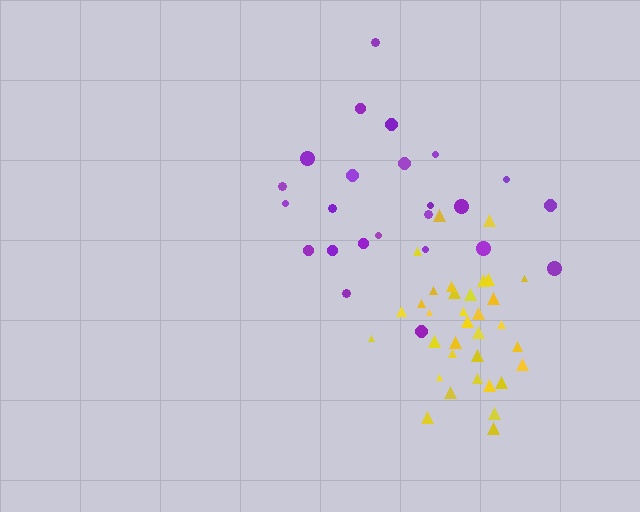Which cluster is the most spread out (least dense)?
Purple.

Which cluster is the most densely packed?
Yellow.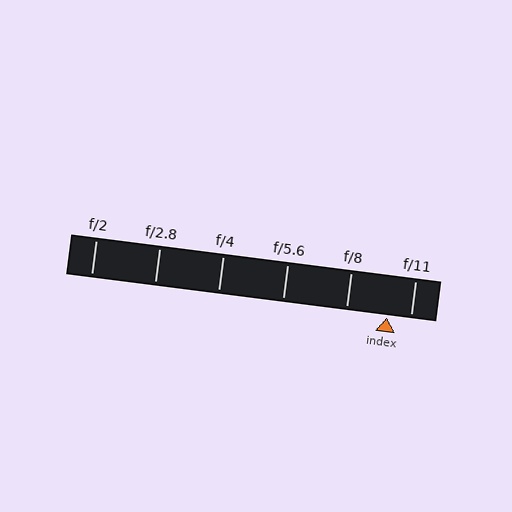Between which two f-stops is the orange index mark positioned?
The index mark is between f/8 and f/11.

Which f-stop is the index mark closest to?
The index mark is closest to f/11.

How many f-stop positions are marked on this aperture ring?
There are 6 f-stop positions marked.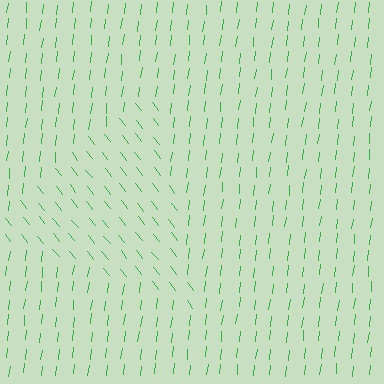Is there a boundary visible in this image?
Yes, there is a texture boundary formed by a change in line orientation.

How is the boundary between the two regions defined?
The boundary is defined purely by a change in line orientation (approximately 45 degrees difference). All lines are the same color and thickness.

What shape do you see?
I see a triangle.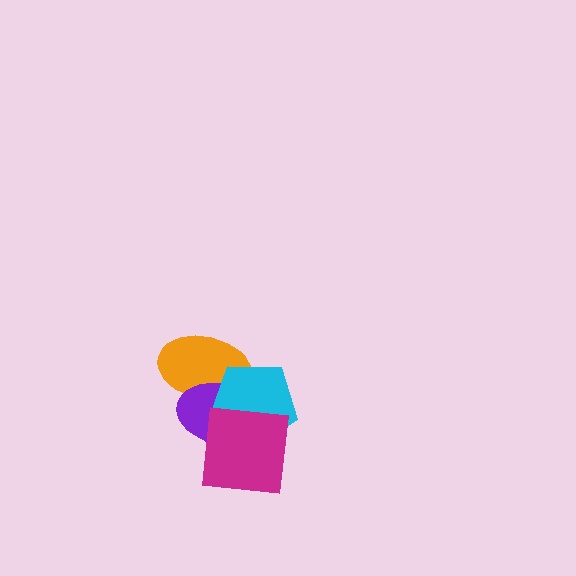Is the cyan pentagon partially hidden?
Yes, it is partially covered by another shape.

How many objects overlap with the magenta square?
2 objects overlap with the magenta square.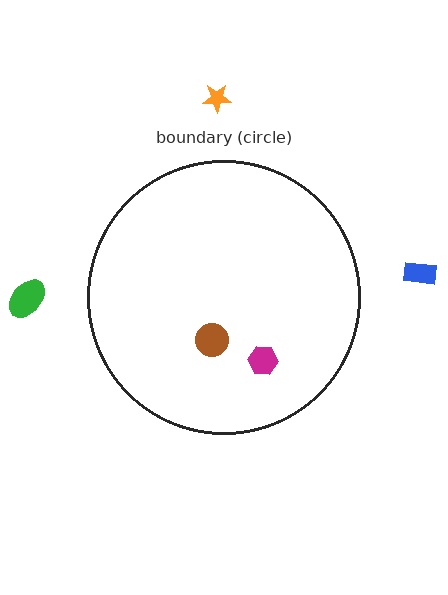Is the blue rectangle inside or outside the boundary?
Outside.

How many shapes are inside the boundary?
2 inside, 3 outside.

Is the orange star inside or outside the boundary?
Outside.